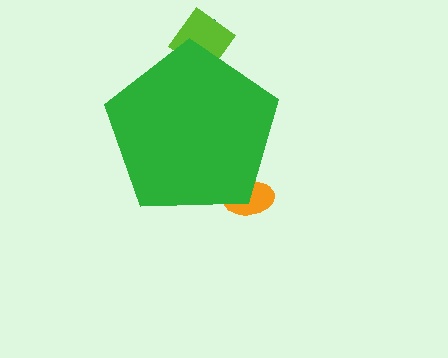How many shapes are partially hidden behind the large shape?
3 shapes are partially hidden.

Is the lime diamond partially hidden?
Yes, the lime diamond is partially hidden behind the green pentagon.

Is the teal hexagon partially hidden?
Yes, the teal hexagon is partially hidden behind the green pentagon.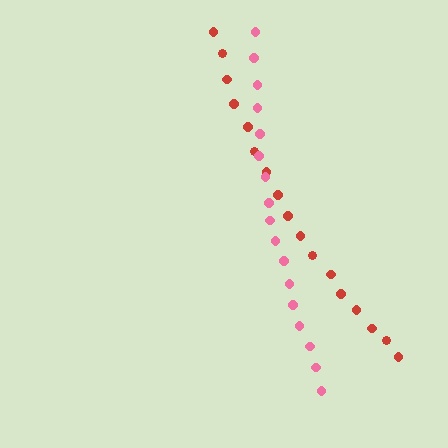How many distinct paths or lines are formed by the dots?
There are 2 distinct paths.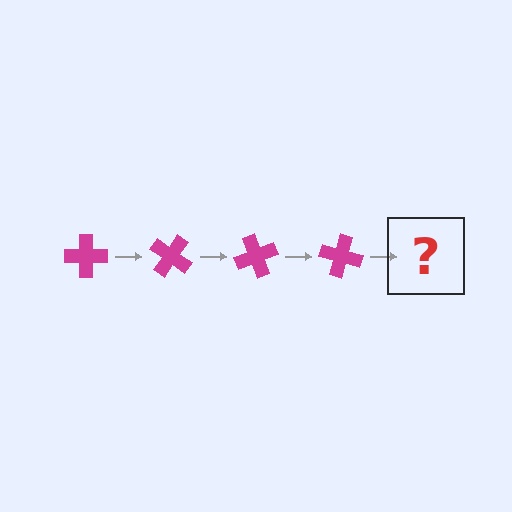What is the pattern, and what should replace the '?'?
The pattern is that the cross rotates 35 degrees each step. The '?' should be a magenta cross rotated 140 degrees.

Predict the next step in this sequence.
The next step is a magenta cross rotated 140 degrees.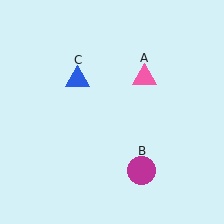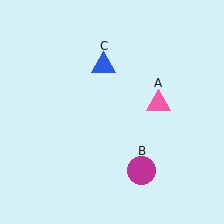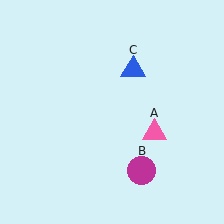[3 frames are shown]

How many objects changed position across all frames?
2 objects changed position: pink triangle (object A), blue triangle (object C).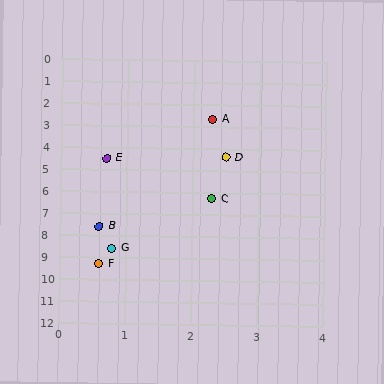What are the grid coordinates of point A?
Point A is at approximately (2.3, 2.7).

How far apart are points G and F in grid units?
Points G and F are about 0.7 grid units apart.